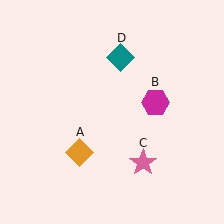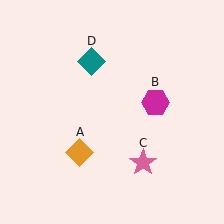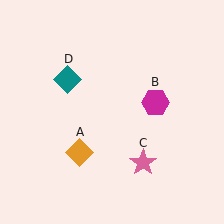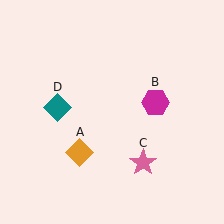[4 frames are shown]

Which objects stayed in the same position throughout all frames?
Orange diamond (object A) and magenta hexagon (object B) and pink star (object C) remained stationary.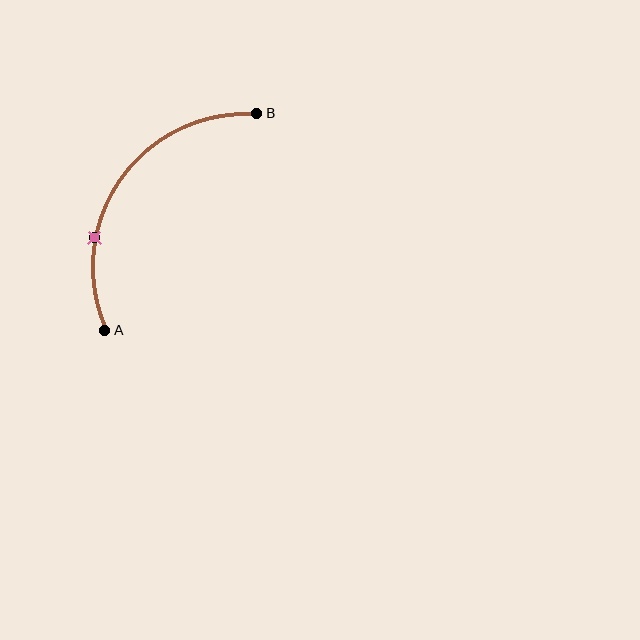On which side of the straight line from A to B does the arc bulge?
The arc bulges above and to the left of the straight line connecting A and B.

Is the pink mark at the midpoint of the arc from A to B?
No. The pink mark lies on the arc but is closer to endpoint A. The arc midpoint would be at the point on the curve equidistant along the arc from both A and B.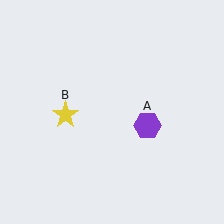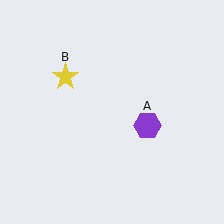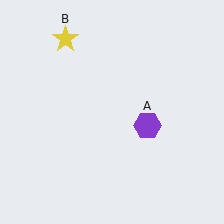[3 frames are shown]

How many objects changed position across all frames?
1 object changed position: yellow star (object B).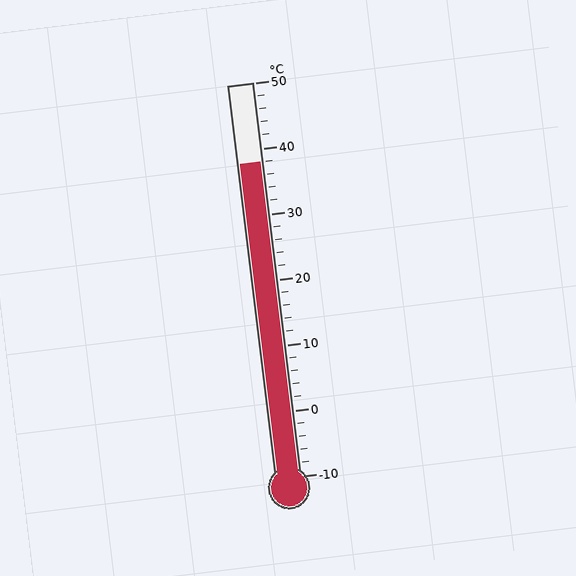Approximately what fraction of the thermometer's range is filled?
The thermometer is filled to approximately 80% of its range.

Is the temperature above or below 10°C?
The temperature is above 10°C.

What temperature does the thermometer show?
The thermometer shows approximately 38°C.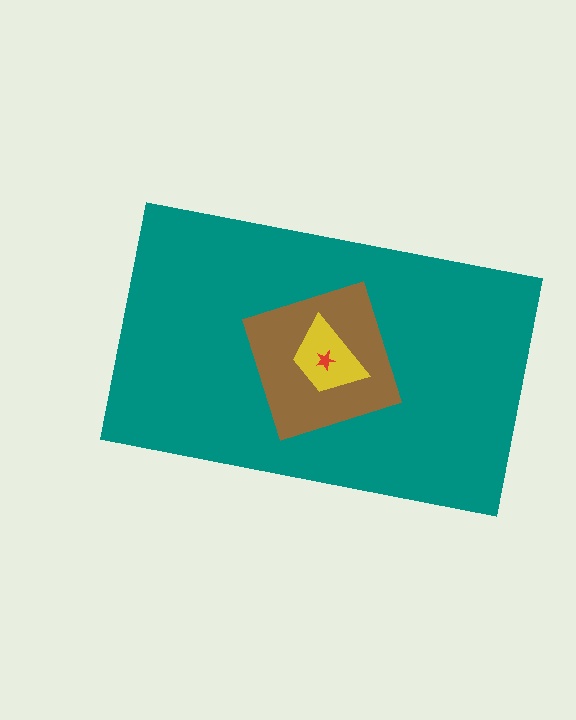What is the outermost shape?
The teal rectangle.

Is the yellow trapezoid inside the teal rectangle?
Yes.